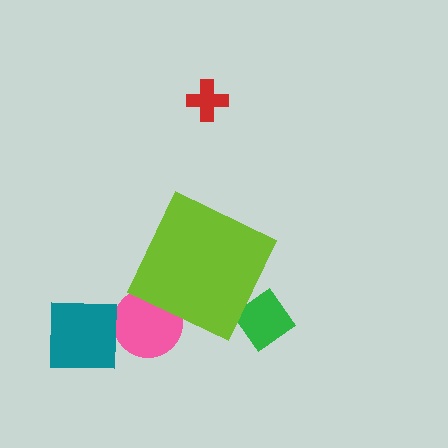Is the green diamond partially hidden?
Yes, the green diamond is partially hidden behind the lime diamond.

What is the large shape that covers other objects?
A lime diamond.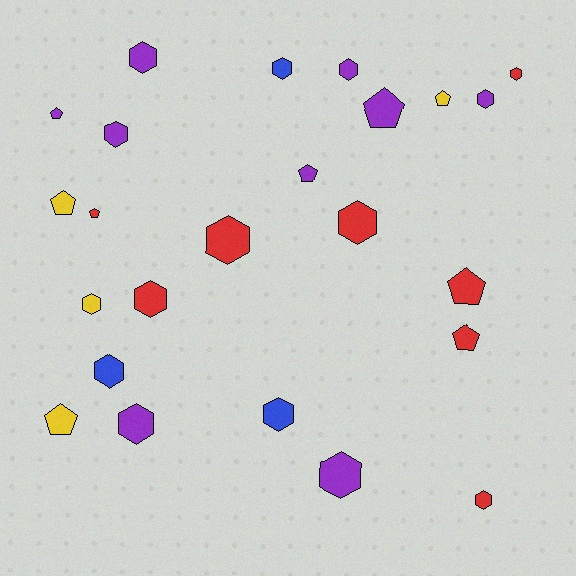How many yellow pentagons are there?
There are 3 yellow pentagons.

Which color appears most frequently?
Purple, with 9 objects.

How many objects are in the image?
There are 24 objects.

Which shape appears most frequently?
Hexagon, with 15 objects.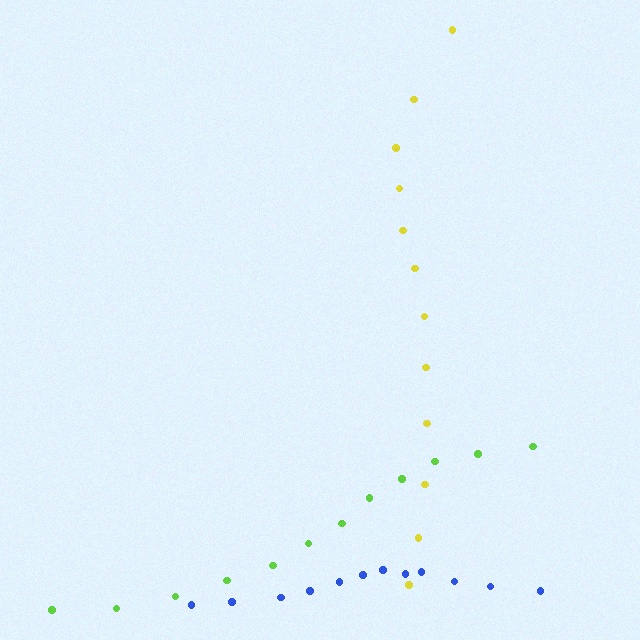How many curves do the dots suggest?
There are 3 distinct paths.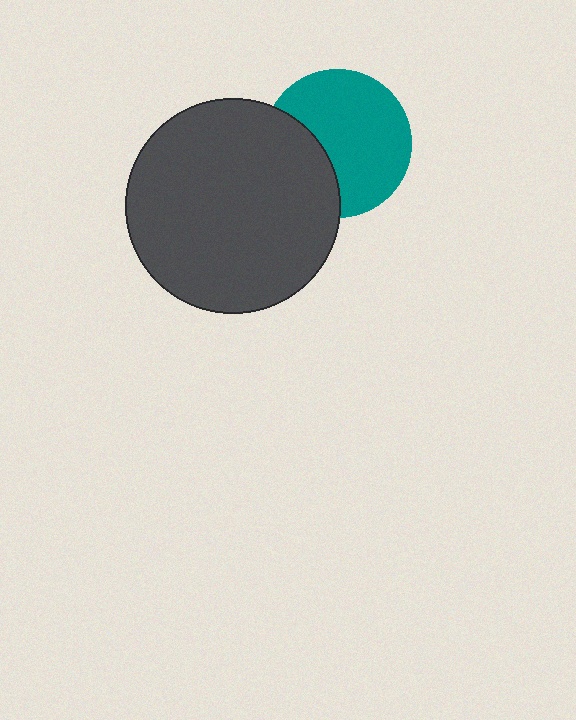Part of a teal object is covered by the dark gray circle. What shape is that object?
It is a circle.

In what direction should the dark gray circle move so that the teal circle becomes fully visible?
The dark gray circle should move left. That is the shortest direction to clear the overlap and leave the teal circle fully visible.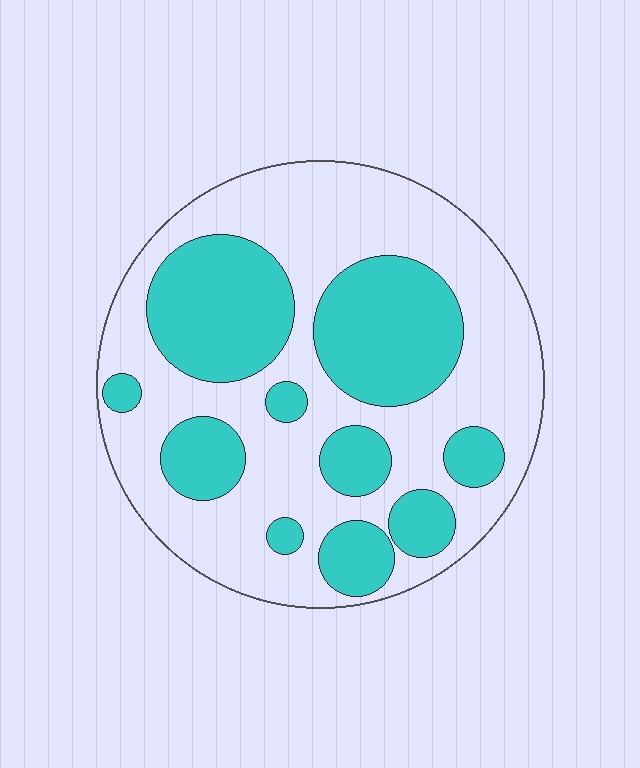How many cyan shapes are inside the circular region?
10.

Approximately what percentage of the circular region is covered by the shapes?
Approximately 40%.